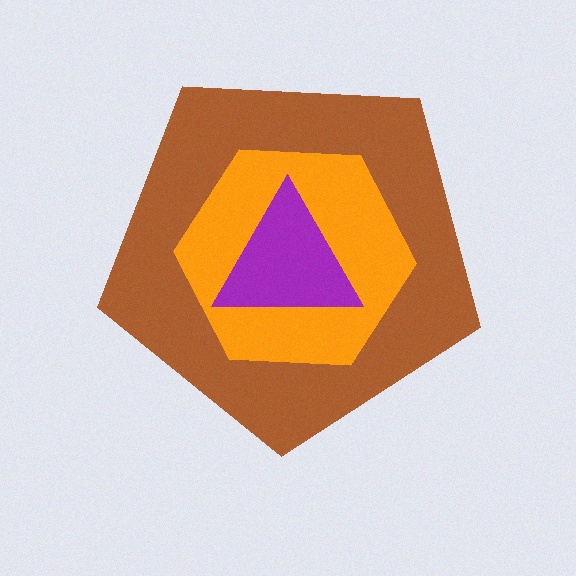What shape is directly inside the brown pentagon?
The orange hexagon.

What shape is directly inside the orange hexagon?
The purple triangle.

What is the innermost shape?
The purple triangle.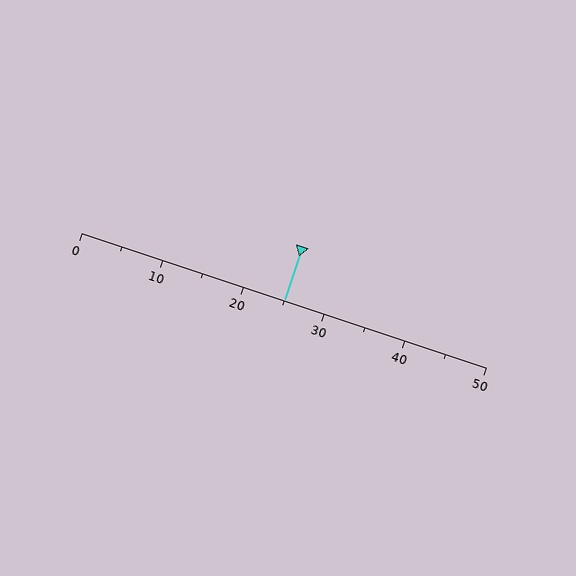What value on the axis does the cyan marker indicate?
The marker indicates approximately 25.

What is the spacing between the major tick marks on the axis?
The major ticks are spaced 10 apart.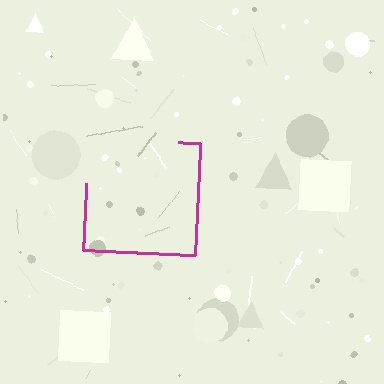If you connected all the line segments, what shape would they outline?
They would outline a square.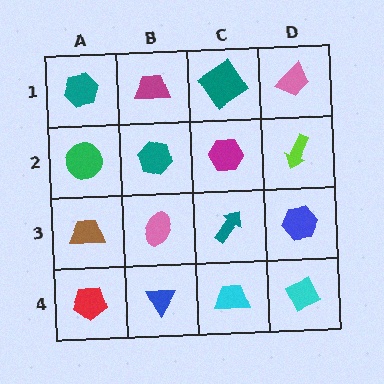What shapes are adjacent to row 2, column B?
A magenta trapezoid (row 1, column B), a pink ellipse (row 3, column B), a green circle (row 2, column A), a magenta hexagon (row 2, column C).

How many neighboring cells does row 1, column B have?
3.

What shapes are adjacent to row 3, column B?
A teal hexagon (row 2, column B), a blue triangle (row 4, column B), a brown trapezoid (row 3, column A), a teal arrow (row 3, column C).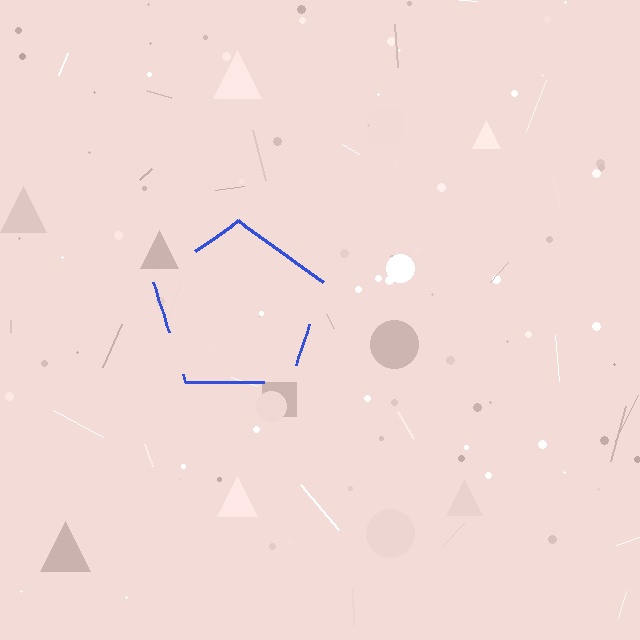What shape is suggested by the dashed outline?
The dashed outline suggests a pentagon.